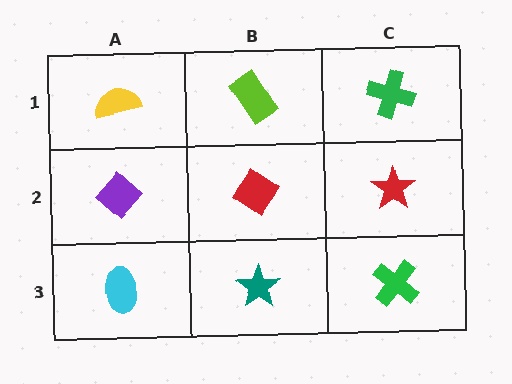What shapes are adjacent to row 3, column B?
A red diamond (row 2, column B), a cyan ellipse (row 3, column A), a green cross (row 3, column C).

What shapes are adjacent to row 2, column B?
A lime rectangle (row 1, column B), a teal star (row 3, column B), a purple diamond (row 2, column A), a red star (row 2, column C).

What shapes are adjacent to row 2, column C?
A green cross (row 1, column C), a green cross (row 3, column C), a red diamond (row 2, column B).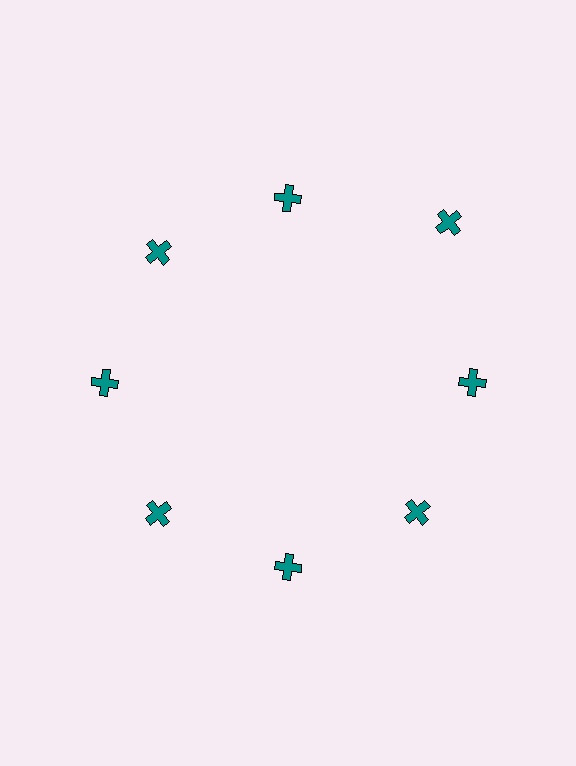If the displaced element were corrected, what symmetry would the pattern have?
It would have 8-fold rotational symmetry — the pattern would map onto itself every 45 degrees.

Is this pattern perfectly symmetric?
No. The 8 teal crosses are arranged in a ring, but one element near the 2 o'clock position is pushed outward from the center, breaking the 8-fold rotational symmetry.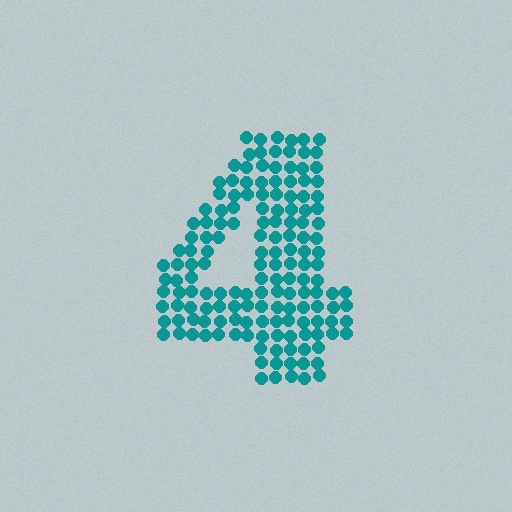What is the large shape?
The large shape is the digit 4.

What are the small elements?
The small elements are circles.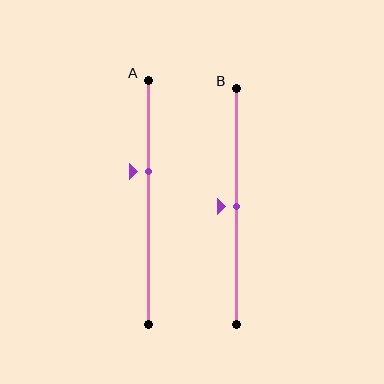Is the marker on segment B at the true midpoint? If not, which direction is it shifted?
Yes, the marker on segment B is at the true midpoint.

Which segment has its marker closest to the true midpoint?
Segment B has its marker closest to the true midpoint.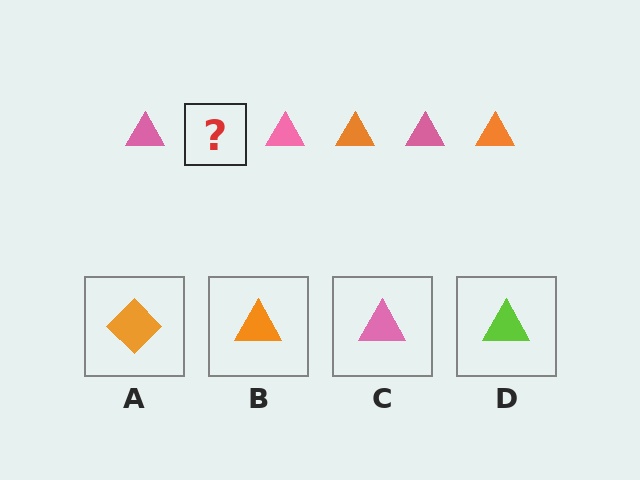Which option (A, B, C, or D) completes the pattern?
B.